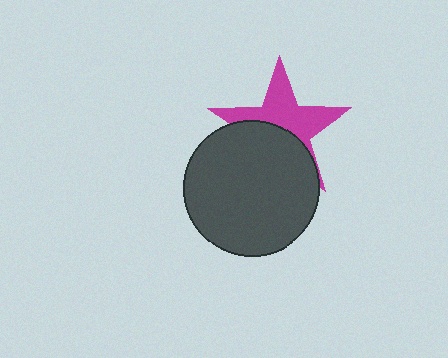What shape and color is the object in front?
The object in front is a dark gray circle.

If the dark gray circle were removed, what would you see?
You would see the complete magenta star.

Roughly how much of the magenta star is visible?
About half of it is visible (roughly 53%).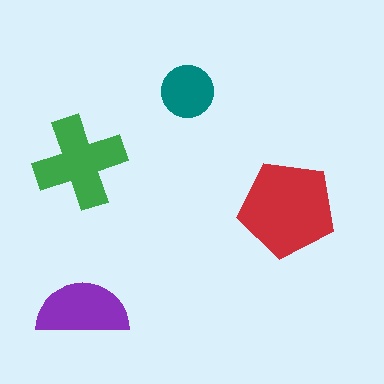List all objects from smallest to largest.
The teal circle, the purple semicircle, the green cross, the red pentagon.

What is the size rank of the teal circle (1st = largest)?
4th.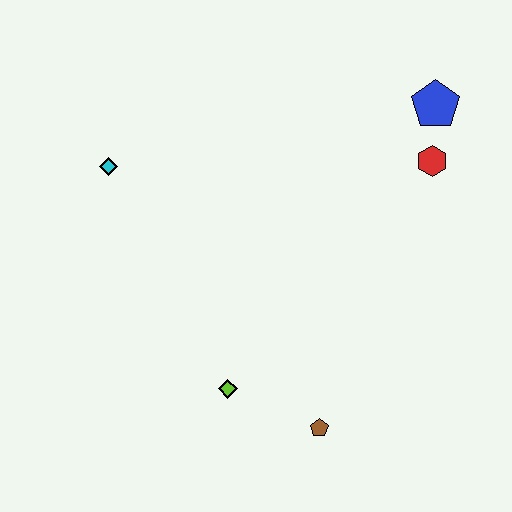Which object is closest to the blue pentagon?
The red hexagon is closest to the blue pentagon.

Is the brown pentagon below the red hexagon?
Yes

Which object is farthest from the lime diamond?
The blue pentagon is farthest from the lime diamond.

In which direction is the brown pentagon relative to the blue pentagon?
The brown pentagon is below the blue pentagon.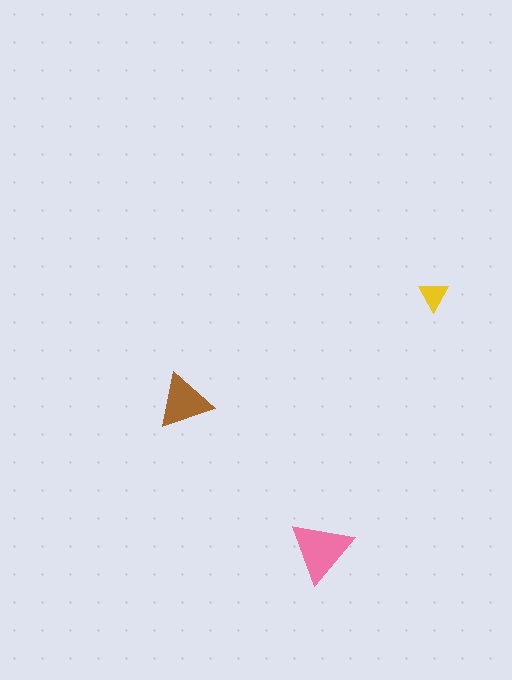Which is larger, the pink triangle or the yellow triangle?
The pink one.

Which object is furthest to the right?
The yellow triangle is rightmost.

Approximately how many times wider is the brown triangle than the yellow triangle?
About 2 times wider.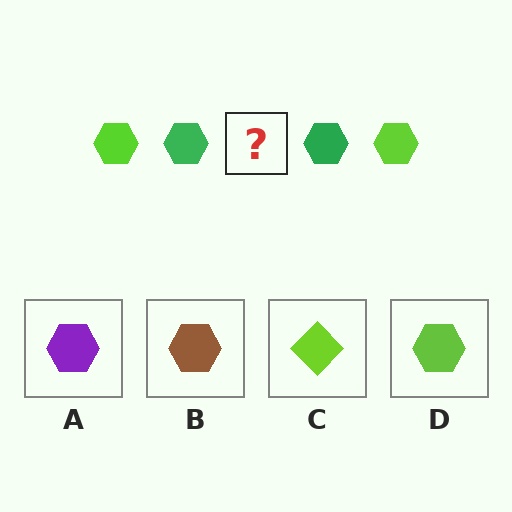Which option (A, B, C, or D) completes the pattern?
D.